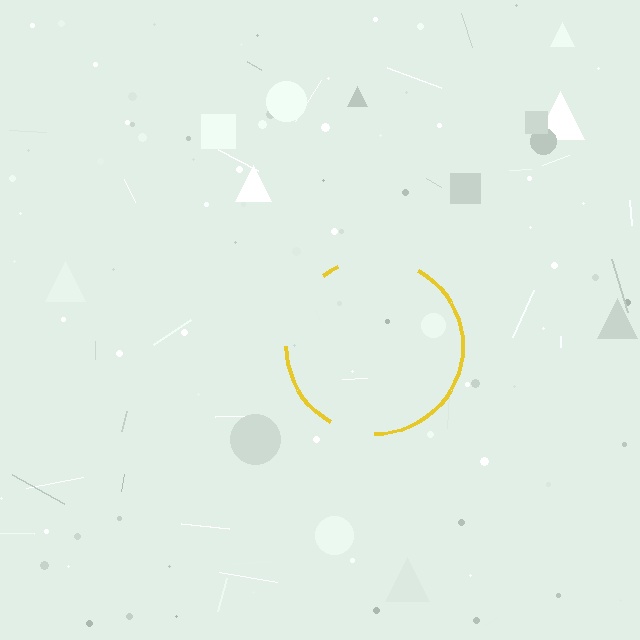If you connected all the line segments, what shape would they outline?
They would outline a circle.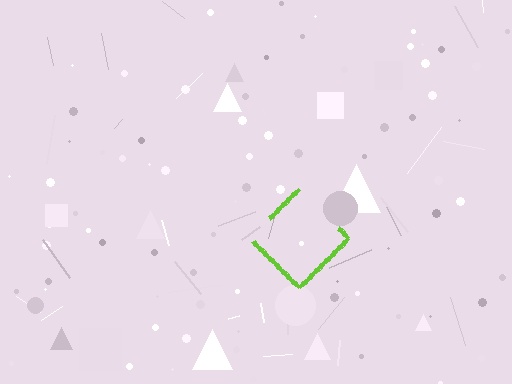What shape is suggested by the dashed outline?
The dashed outline suggests a diamond.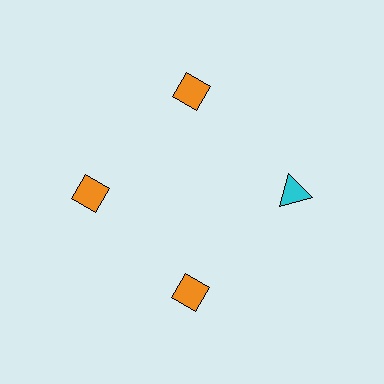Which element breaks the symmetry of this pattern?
The cyan triangle at roughly the 3 o'clock position breaks the symmetry. All other shapes are orange diamonds.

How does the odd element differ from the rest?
It differs in both color (cyan instead of orange) and shape (triangle instead of diamond).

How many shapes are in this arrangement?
There are 4 shapes arranged in a ring pattern.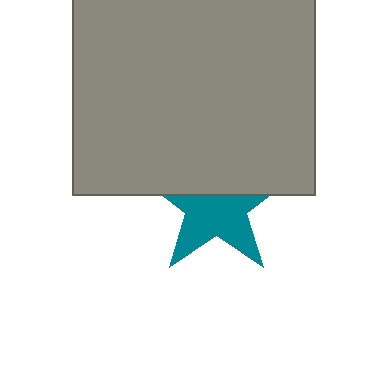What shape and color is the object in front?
The object in front is a gray square.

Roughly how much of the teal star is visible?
About half of it is visible (roughly 56%).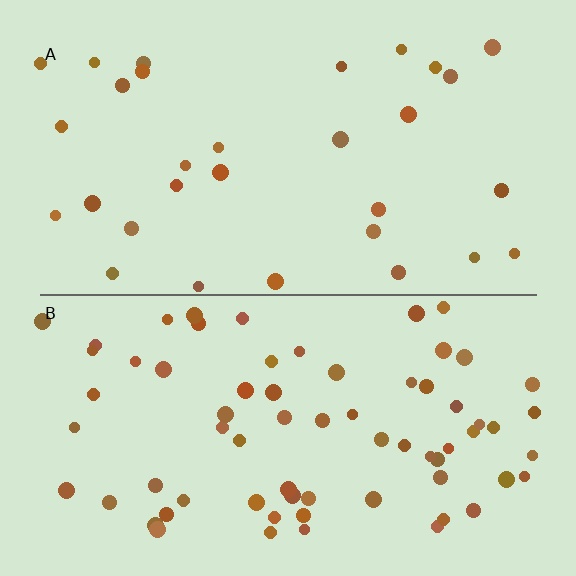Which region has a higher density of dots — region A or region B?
B (the bottom).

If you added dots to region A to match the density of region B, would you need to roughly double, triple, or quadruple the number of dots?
Approximately double.